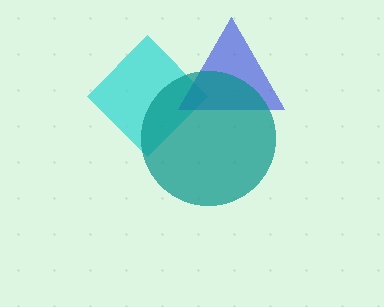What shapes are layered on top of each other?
The layered shapes are: a cyan diamond, a blue triangle, a teal circle.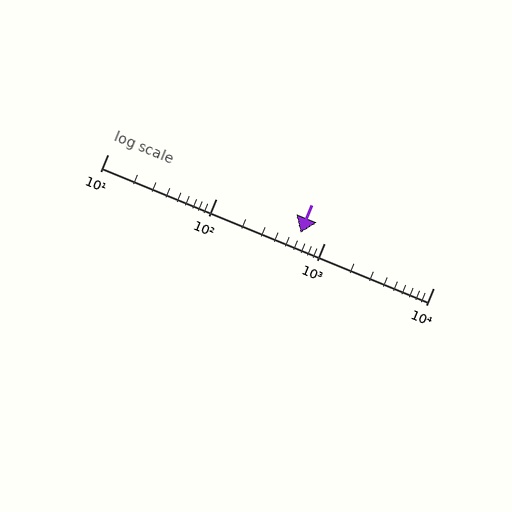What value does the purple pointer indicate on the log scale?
The pointer indicates approximately 600.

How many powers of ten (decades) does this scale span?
The scale spans 3 decades, from 10 to 10000.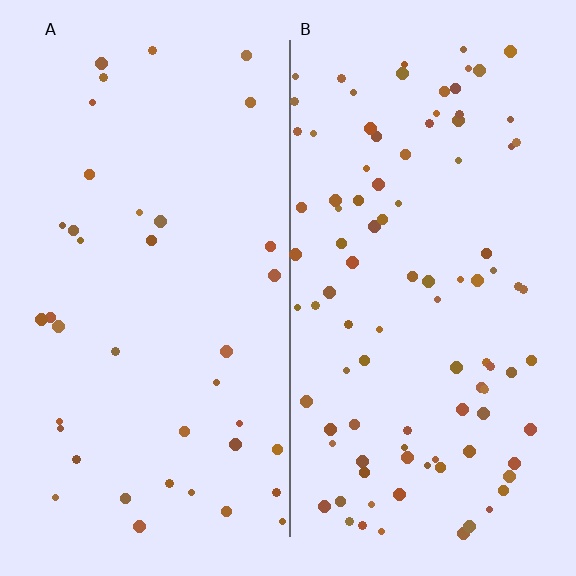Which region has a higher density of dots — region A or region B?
B (the right).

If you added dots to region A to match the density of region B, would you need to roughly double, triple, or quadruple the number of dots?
Approximately triple.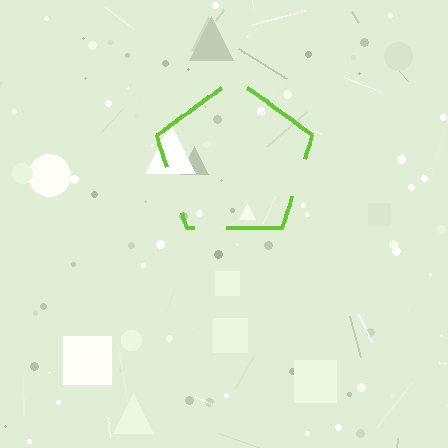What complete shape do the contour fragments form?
The contour fragments form a pentagon.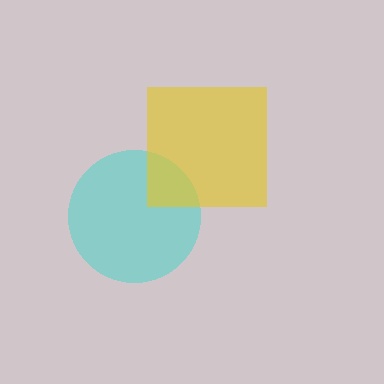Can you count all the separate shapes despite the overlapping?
Yes, there are 2 separate shapes.